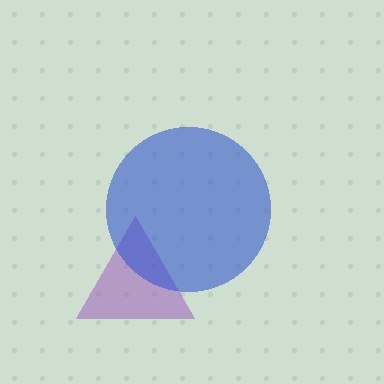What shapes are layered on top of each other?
The layered shapes are: a purple triangle, a blue circle.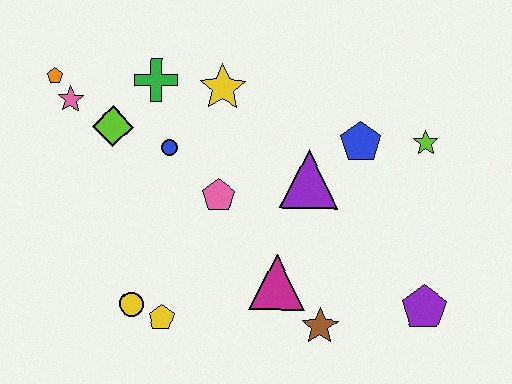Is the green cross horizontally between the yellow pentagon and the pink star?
Yes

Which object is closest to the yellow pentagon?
The yellow circle is closest to the yellow pentagon.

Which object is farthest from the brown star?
The orange pentagon is farthest from the brown star.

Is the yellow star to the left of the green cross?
No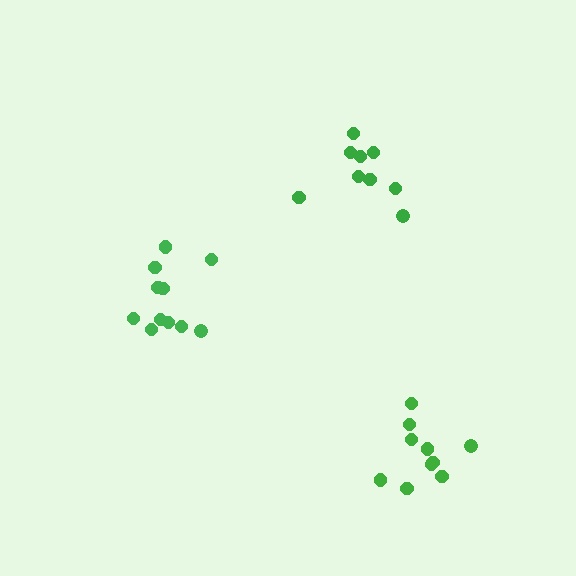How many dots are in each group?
Group 1: 9 dots, Group 2: 10 dots, Group 3: 11 dots (30 total).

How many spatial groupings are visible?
There are 3 spatial groupings.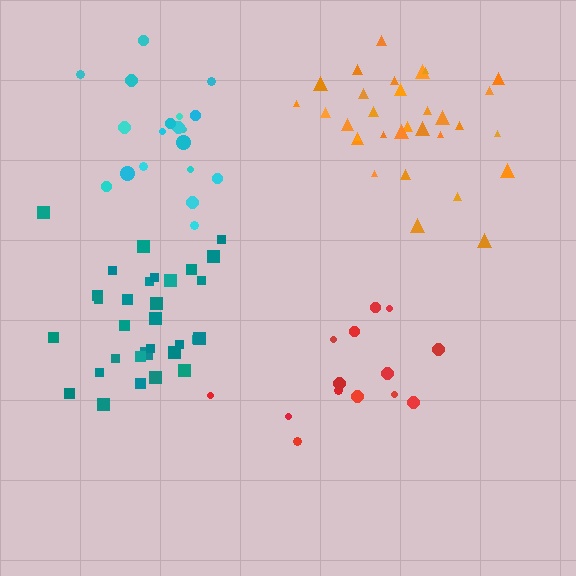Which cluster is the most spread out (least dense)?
Red.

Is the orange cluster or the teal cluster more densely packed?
Orange.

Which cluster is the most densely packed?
Orange.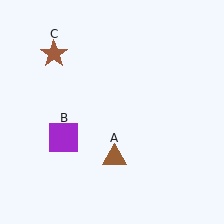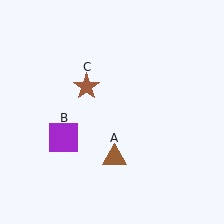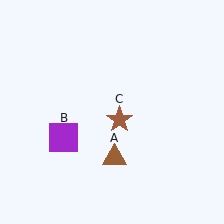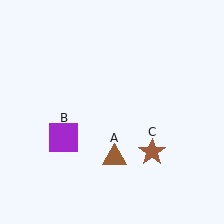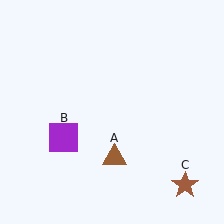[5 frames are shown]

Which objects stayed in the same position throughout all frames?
Brown triangle (object A) and purple square (object B) remained stationary.